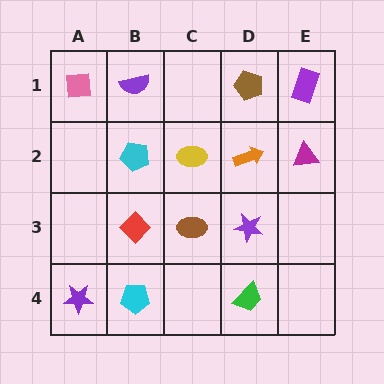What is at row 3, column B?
A red diamond.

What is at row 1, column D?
A brown pentagon.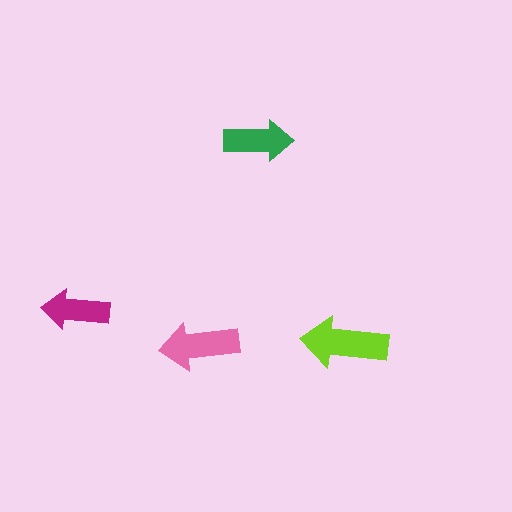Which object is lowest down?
The pink arrow is bottommost.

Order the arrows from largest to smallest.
the lime one, the pink one, the green one, the magenta one.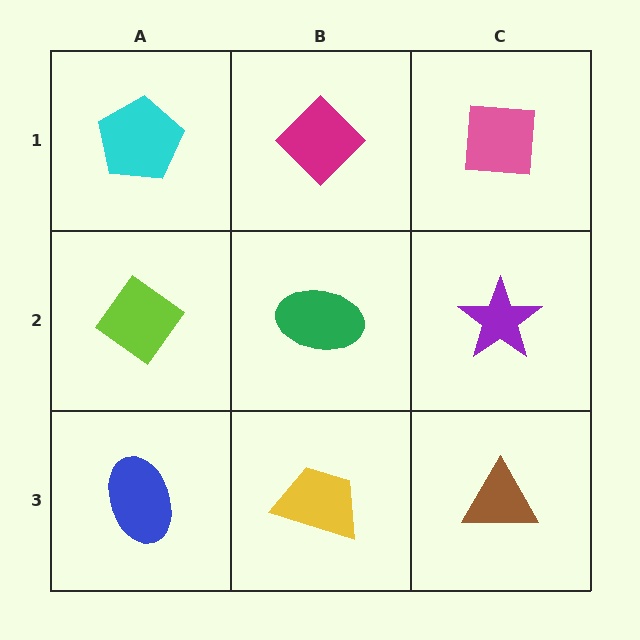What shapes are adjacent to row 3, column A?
A lime diamond (row 2, column A), a yellow trapezoid (row 3, column B).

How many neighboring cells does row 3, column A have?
2.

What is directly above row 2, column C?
A pink square.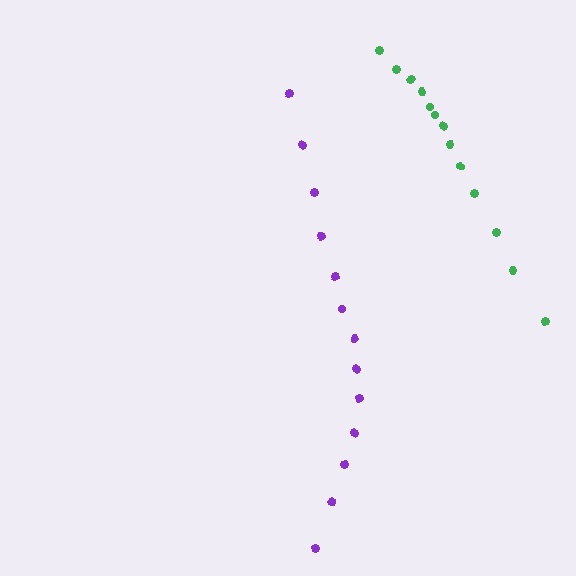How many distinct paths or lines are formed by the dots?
There are 2 distinct paths.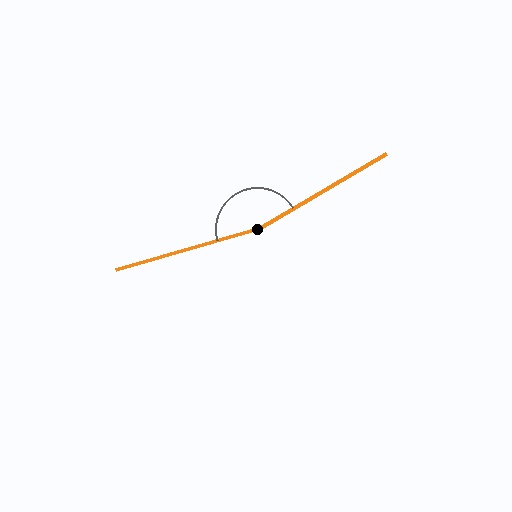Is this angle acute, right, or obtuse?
It is obtuse.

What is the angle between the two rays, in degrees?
Approximately 166 degrees.